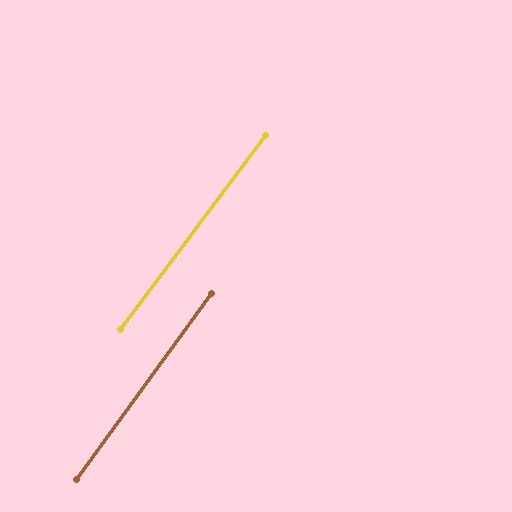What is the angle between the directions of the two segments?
Approximately 1 degree.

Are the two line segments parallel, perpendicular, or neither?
Parallel — their directions differ by only 0.9°.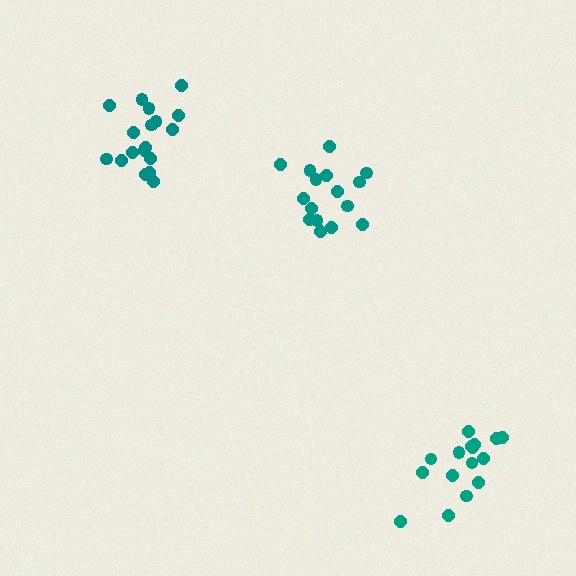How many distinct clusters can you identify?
There are 3 distinct clusters.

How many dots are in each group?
Group 1: 16 dots, Group 2: 16 dots, Group 3: 18 dots (50 total).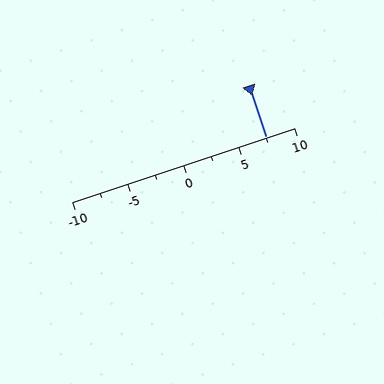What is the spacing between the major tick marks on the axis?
The major ticks are spaced 5 apart.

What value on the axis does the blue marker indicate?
The marker indicates approximately 7.5.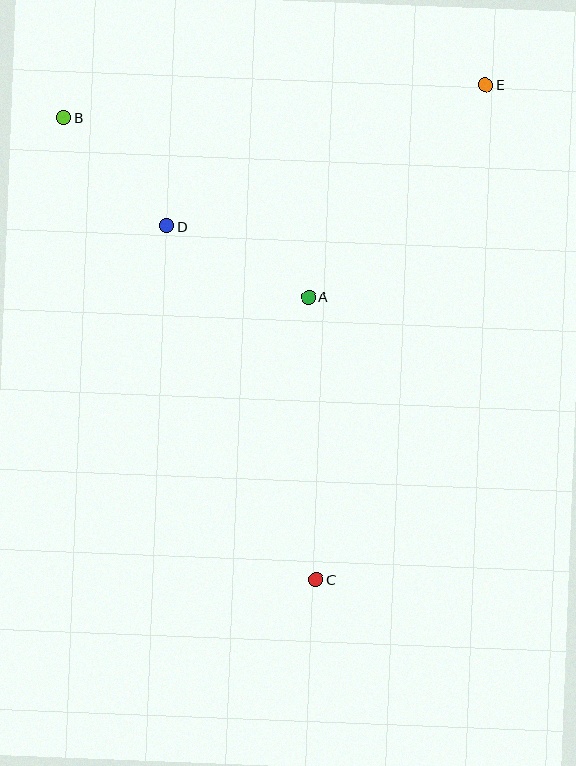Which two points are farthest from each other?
Points B and C are farthest from each other.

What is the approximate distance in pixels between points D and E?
The distance between D and E is approximately 348 pixels.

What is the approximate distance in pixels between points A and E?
The distance between A and E is approximately 276 pixels.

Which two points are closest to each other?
Points B and D are closest to each other.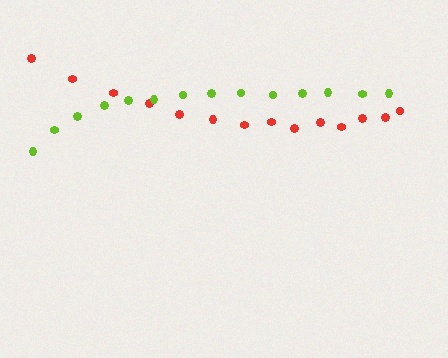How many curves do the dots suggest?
There are 2 distinct paths.